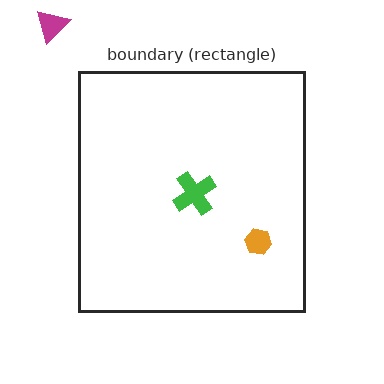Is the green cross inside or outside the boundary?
Inside.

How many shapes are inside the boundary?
2 inside, 1 outside.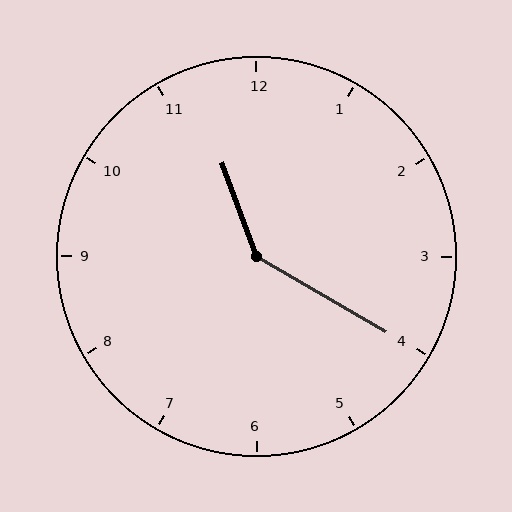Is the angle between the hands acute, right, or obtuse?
It is obtuse.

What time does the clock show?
11:20.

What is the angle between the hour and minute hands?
Approximately 140 degrees.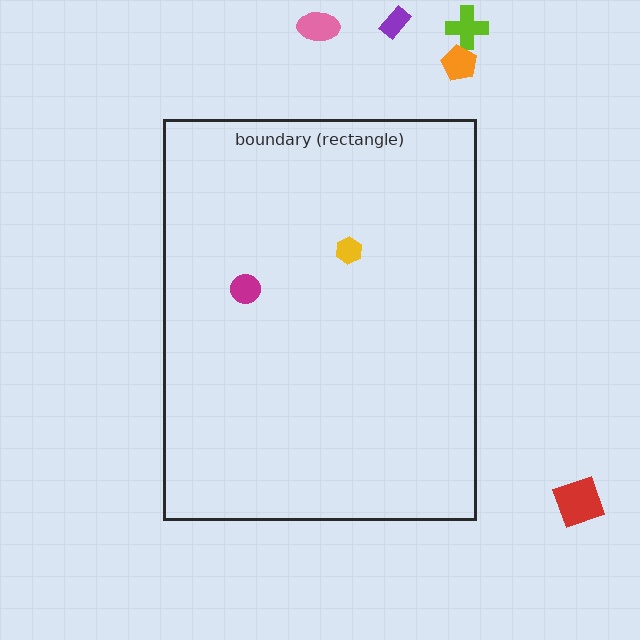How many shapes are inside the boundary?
2 inside, 5 outside.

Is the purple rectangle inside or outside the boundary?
Outside.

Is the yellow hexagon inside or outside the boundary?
Inside.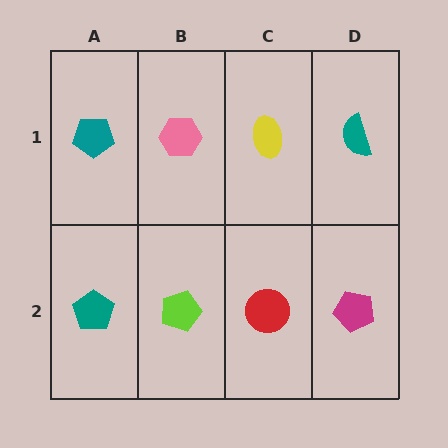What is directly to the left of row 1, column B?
A teal pentagon.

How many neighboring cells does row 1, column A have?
2.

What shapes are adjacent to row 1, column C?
A red circle (row 2, column C), a pink hexagon (row 1, column B), a teal semicircle (row 1, column D).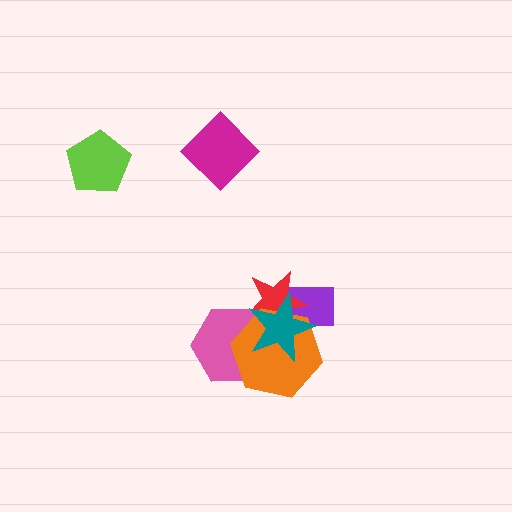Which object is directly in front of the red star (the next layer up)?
The pink hexagon is directly in front of the red star.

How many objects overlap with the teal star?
4 objects overlap with the teal star.